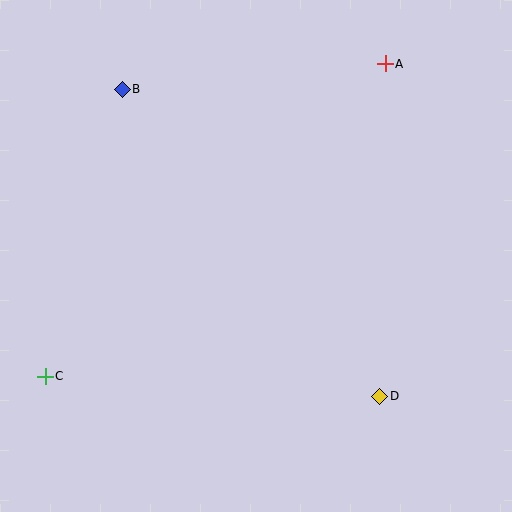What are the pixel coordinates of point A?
Point A is at (385, 64).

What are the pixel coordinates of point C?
Point C is at (45, 376).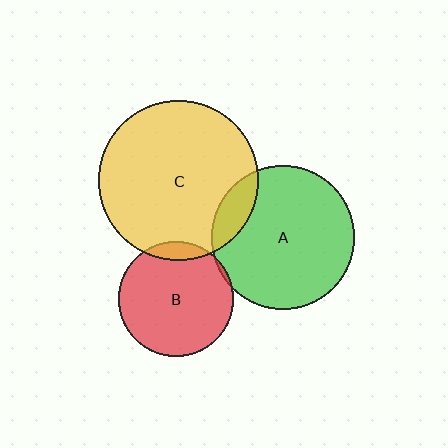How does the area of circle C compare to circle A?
Approximately 1.2 times.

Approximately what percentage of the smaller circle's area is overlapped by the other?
Approximately 5%.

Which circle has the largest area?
Circle C (yellow).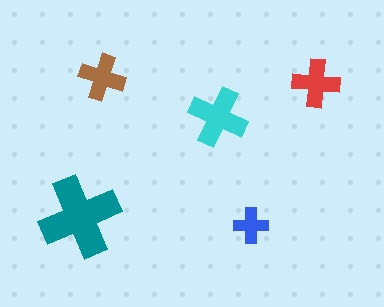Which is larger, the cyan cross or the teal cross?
The teal one.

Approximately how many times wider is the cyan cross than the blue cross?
About 1.5 times wider.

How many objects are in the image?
There are 5 objects in the image.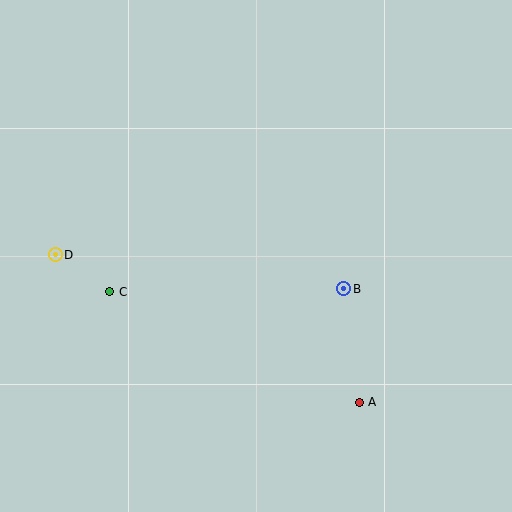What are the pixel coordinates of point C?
Point C is at (110, 292).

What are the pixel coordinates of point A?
Point A is at (359, 402).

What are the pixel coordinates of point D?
Point D is at (55, 255).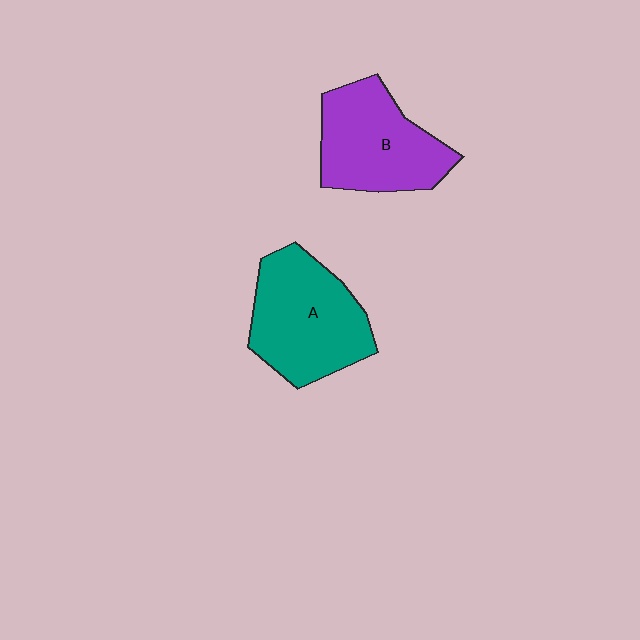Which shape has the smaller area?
Shape B (purple).